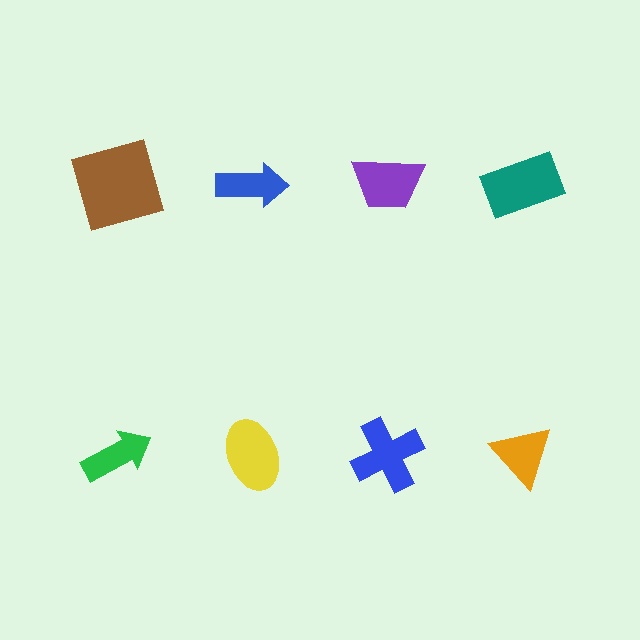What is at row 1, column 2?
A blue arrow.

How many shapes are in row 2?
4 shapes.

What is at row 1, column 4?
A teal rectangle.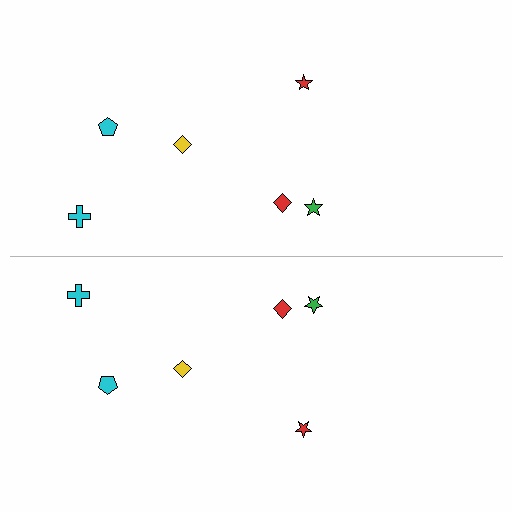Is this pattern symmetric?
Yes, this pattern has bilateral (reflection) symmetry.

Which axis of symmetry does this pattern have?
The pattern has a horizontal axis of symmetry running through the center of the image.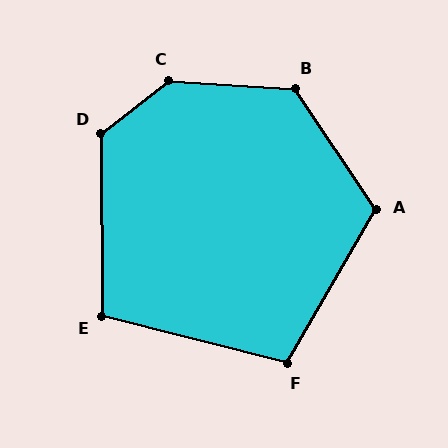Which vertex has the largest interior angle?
C, at approximately 139 degrees.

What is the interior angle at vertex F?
Approximately 106 degrees (obtuse).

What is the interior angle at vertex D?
Approximately 127 degrees (obtuse).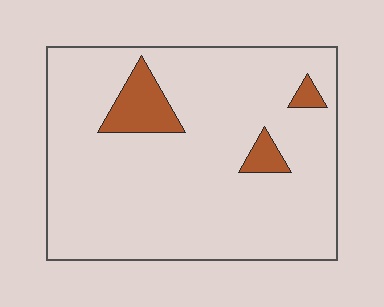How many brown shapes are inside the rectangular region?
3.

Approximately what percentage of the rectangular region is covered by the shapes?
Approximately 10%.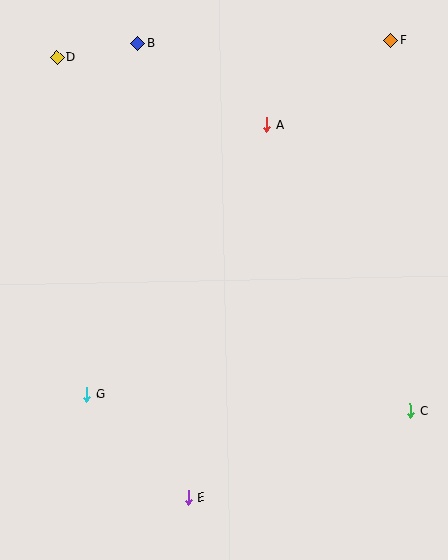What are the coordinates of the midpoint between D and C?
The midpoint between D and C is at (234, 234).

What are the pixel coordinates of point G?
Point G is at (87, 394).